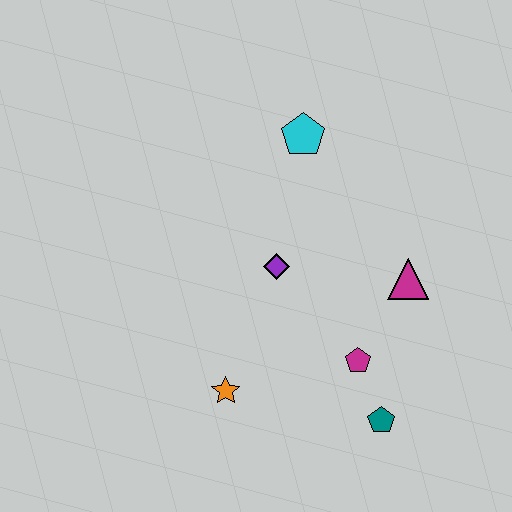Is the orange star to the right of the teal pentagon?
No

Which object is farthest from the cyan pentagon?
The teal pentagon is farthest from the cyan pentagon.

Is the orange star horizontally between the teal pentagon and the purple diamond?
No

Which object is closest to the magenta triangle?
The magenta pentagon is closest to the magenta triangle.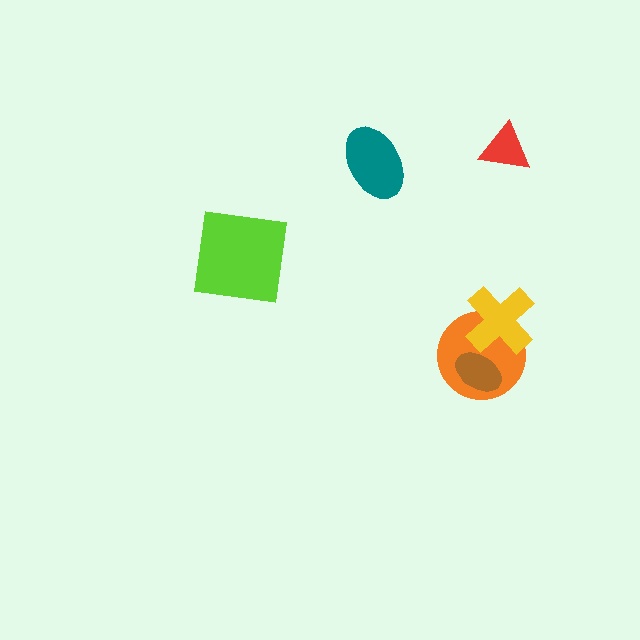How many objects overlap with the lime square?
0 objects overlap with the lime square.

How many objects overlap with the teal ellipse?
0 objects overlap with the teal ellipse.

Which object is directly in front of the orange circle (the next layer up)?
The yellow cross is directly in front of the orange circle.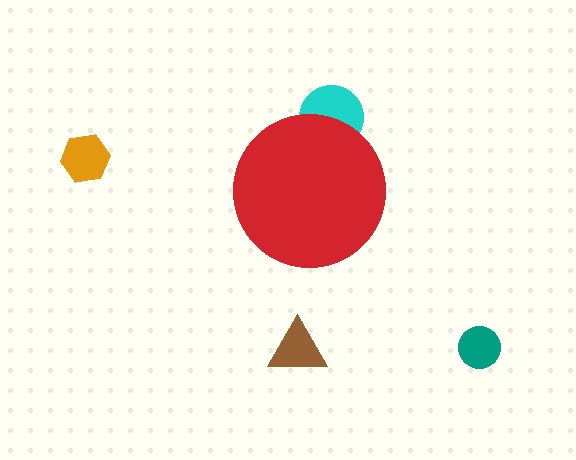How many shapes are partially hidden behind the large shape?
1 shape is partially hidden.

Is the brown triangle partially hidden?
No, the brown triangle is fully visible.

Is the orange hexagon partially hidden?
No, the orange hexagon is fully visible.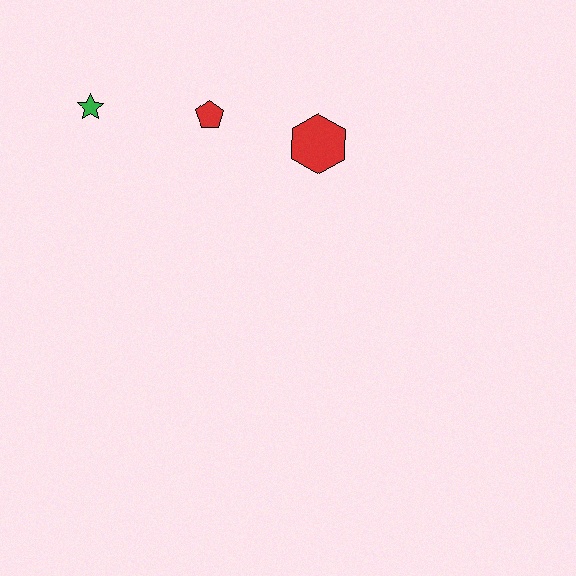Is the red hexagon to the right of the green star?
Yes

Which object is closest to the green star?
The red pentagon is closest to the green star.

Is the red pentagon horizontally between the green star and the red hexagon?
Yes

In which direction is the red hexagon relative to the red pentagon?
The red hexagon is to the right of the red pentagon.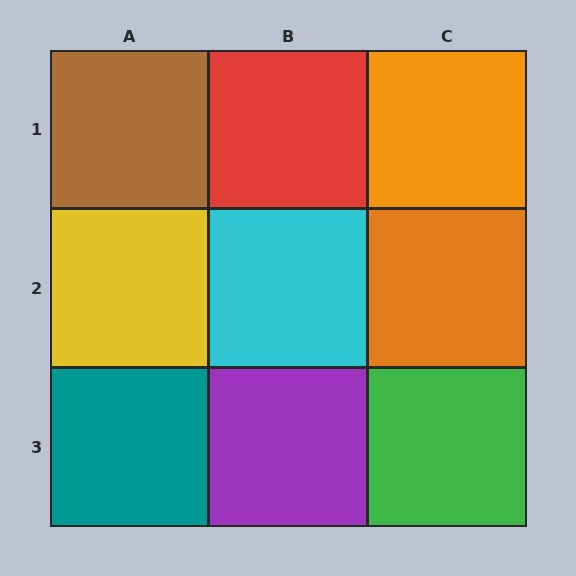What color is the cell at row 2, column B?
Cyan.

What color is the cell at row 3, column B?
Purple.